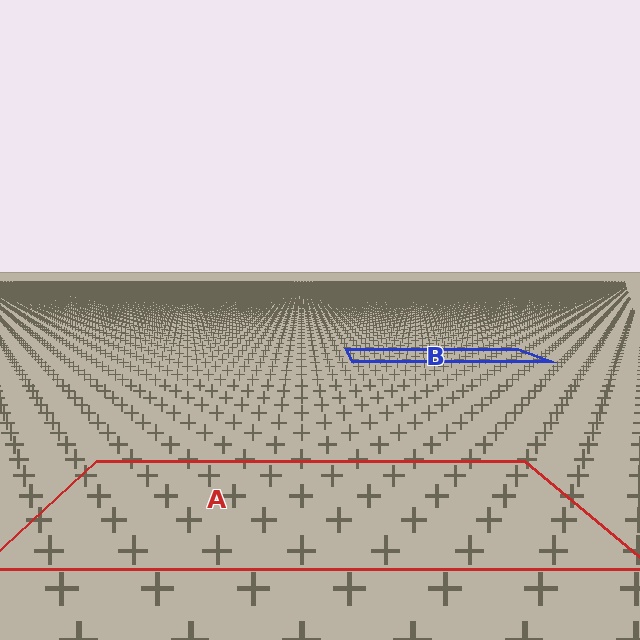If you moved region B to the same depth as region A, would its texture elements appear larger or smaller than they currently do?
They would appear larger. At a closer depth, the same texture elements are projected at a bigger on-screen size.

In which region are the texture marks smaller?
The texture marks are smaller in region B, because it is farther away.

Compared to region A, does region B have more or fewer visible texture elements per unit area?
Region B has more texture elements per unit area — they are packed more densely because it is farther away.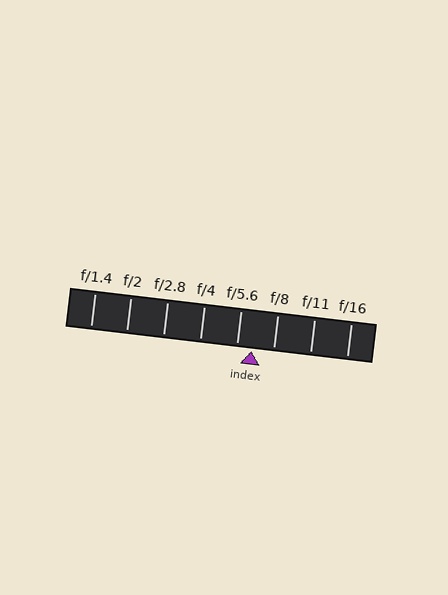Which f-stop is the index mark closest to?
The index mark is closest to f/5.6.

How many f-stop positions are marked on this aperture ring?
There are 8 f-stop positions marked.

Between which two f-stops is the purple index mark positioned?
The index mark is between f/5.6 and f/8.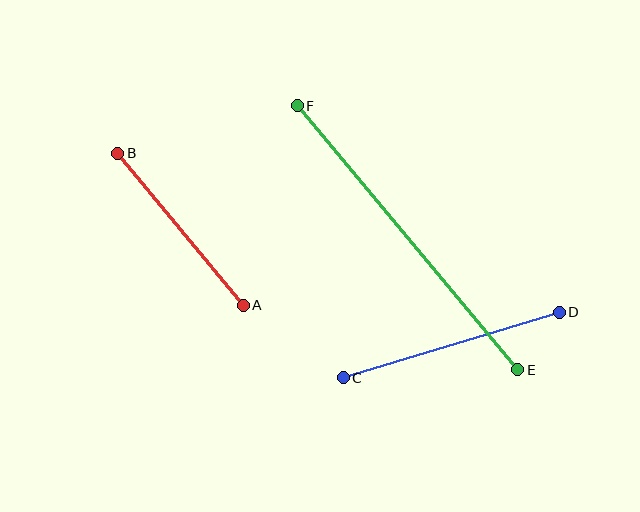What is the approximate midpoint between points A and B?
The midpoint is at approximately (181, 229) pixels.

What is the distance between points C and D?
The distance is approximately 225 pixels.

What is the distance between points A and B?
The distance is approximately 197 pixels.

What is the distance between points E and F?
The distance is approximately 344 pixels.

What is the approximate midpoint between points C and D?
The midpoint is at approximately (451, 345) pixels.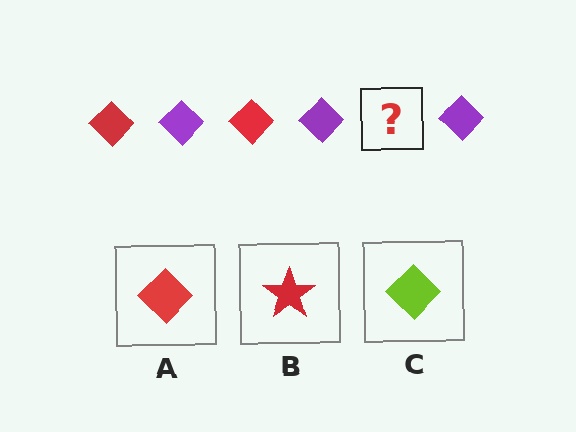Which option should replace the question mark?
Option A.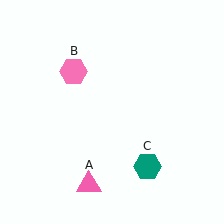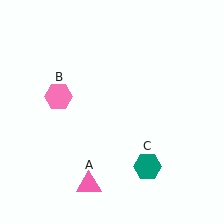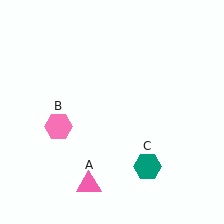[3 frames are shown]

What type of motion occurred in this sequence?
The pink hexagon (object B) rotated counterclockwise around the center of the scene.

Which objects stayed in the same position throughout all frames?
Pink triangle (object A) and teal hexagon (object C) remained stationary.